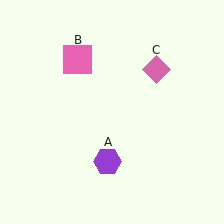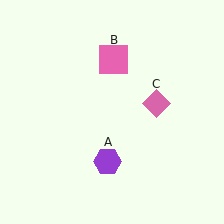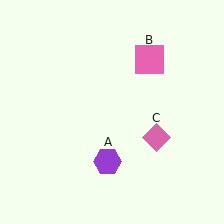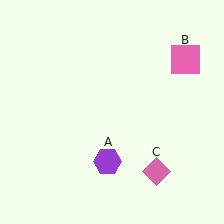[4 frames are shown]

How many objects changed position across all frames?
2 objects changed position: pink square (object B), pink diamond (object C).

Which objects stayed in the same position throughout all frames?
Purple hexagon (object A) remained stationary.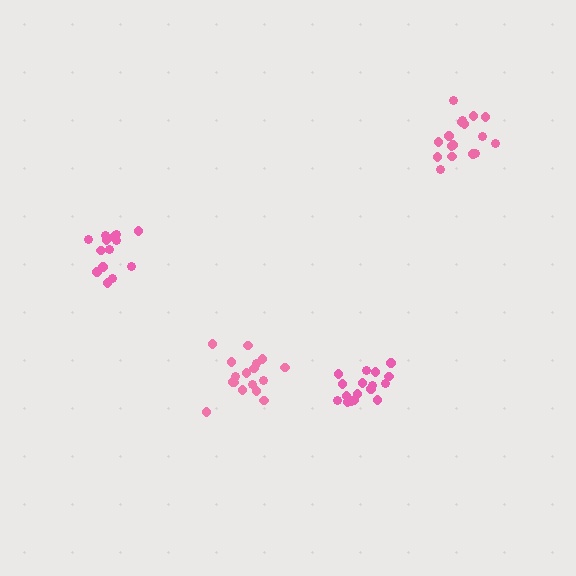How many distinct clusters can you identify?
There are 4 distinct clusters.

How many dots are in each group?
Group 1: 15 dots, Group 2: 18 dots, Group 3: 17 dots, Group 4: 17 dots (67 total).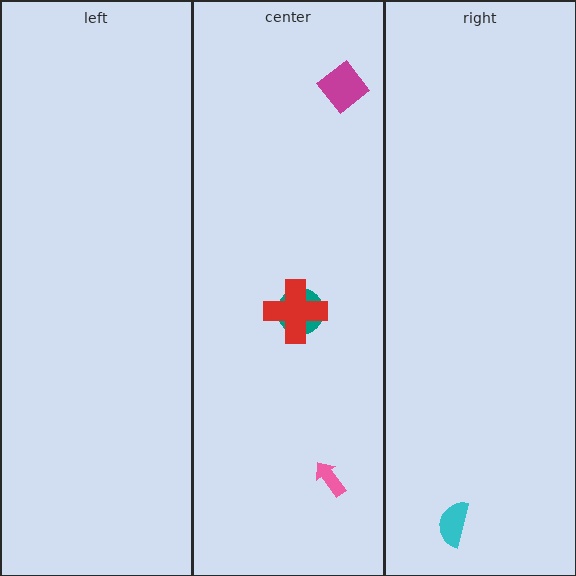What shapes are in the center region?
The magenta diamond, the teal circle, the pink arrow, the red cross.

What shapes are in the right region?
The cyan semicircle.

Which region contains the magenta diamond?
The center region.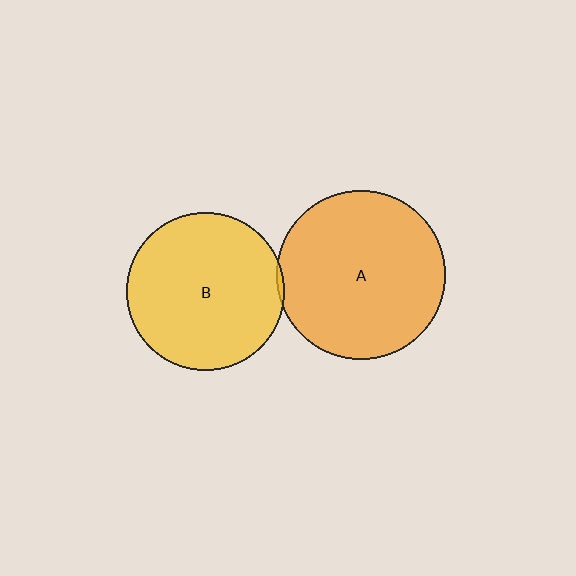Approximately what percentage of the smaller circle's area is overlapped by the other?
Approximately 5%.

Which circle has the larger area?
Circle A (orange).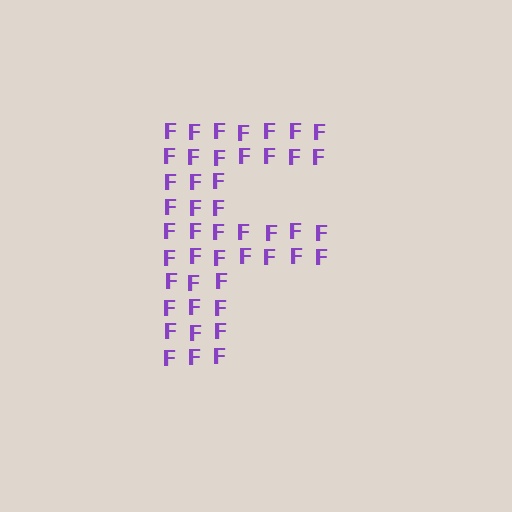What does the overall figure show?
The overall figure shows the letter F.